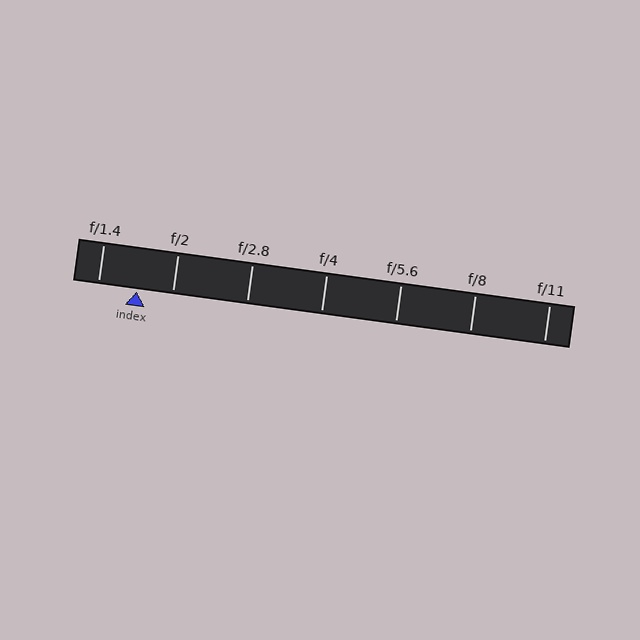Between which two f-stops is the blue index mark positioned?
The index mark is between f/1.4 and f/2.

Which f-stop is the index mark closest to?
The index mark is closest to f/2.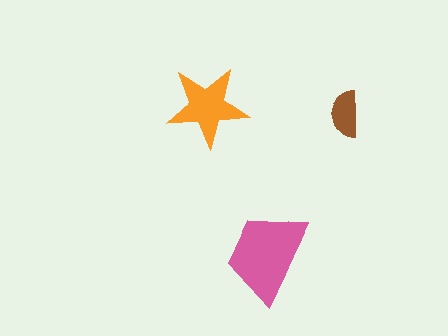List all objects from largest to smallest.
The pink trapezoid, the orange star, the brown semicircle.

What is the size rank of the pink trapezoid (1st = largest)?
1st.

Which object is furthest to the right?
The brown semicircle is rightmost.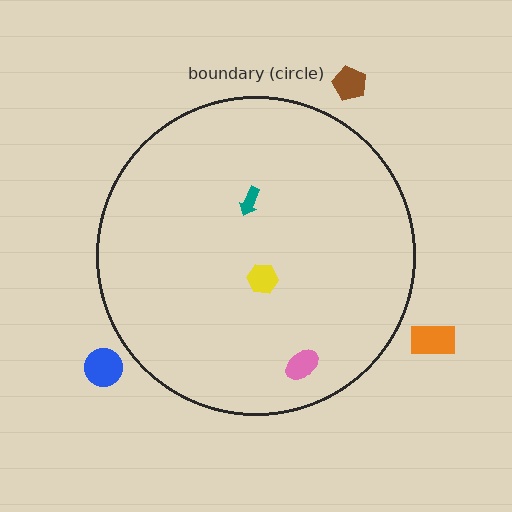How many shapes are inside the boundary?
3 inside, 3 outside.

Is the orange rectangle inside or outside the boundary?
Outside.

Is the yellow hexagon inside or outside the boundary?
Inside.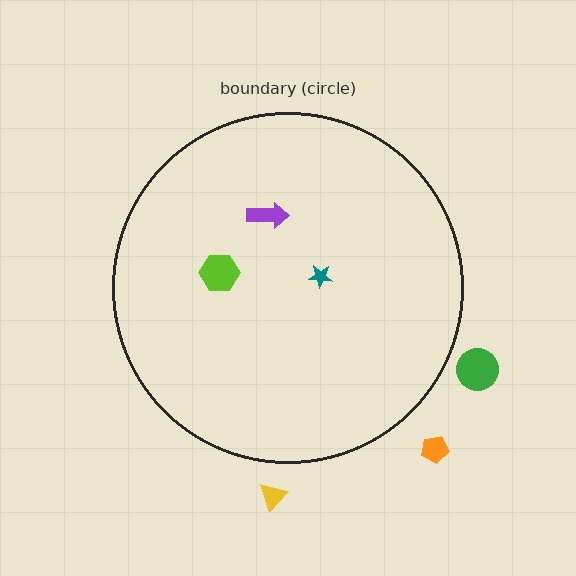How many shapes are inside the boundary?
3 inside, 3 outside.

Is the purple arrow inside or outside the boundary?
Inside.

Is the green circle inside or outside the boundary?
Outside.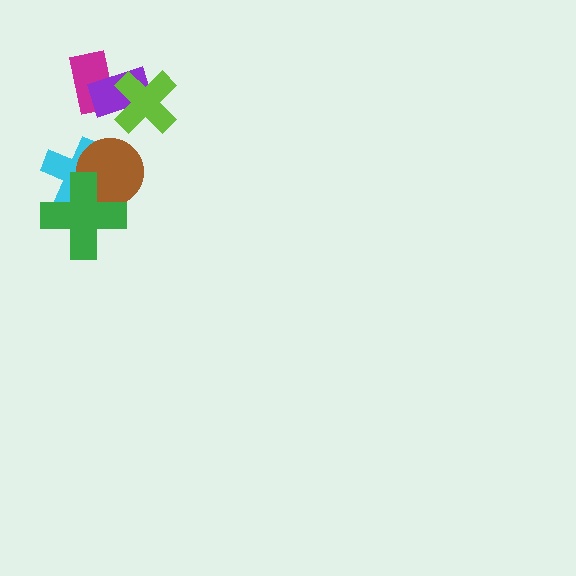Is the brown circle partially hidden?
Yes, it is partially covered by another shape.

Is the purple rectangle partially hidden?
Yes, it is partially covered by another shape.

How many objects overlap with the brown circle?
2 objects overlap with the brown circle.